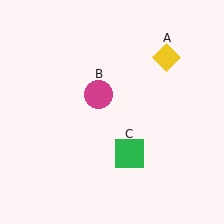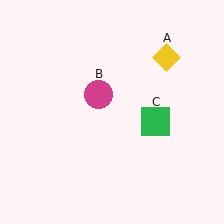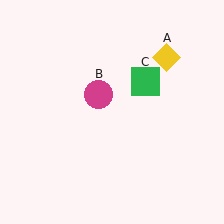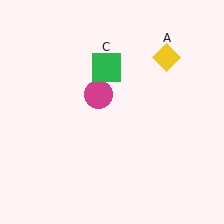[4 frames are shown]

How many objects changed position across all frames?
1 object changed position: green square (object C).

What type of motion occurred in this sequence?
The green square (object C) rotated counterclockwise around the center of the scene.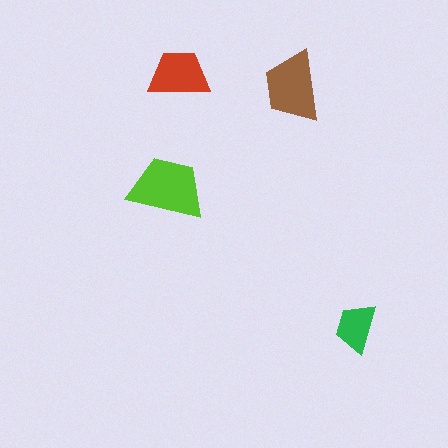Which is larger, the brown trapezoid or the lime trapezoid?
The lime one.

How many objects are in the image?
There are 4 objects in the image.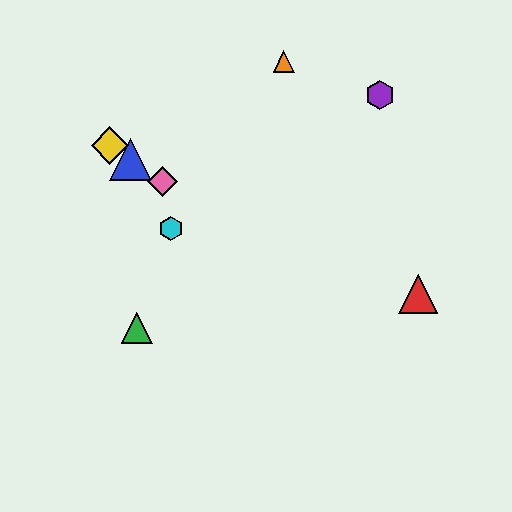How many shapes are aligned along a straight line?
3 shapes (the blue triangle, the yellow diamond, the pink diamond) are aligned along a straight line.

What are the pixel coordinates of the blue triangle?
The blue triangle is at (130, 160).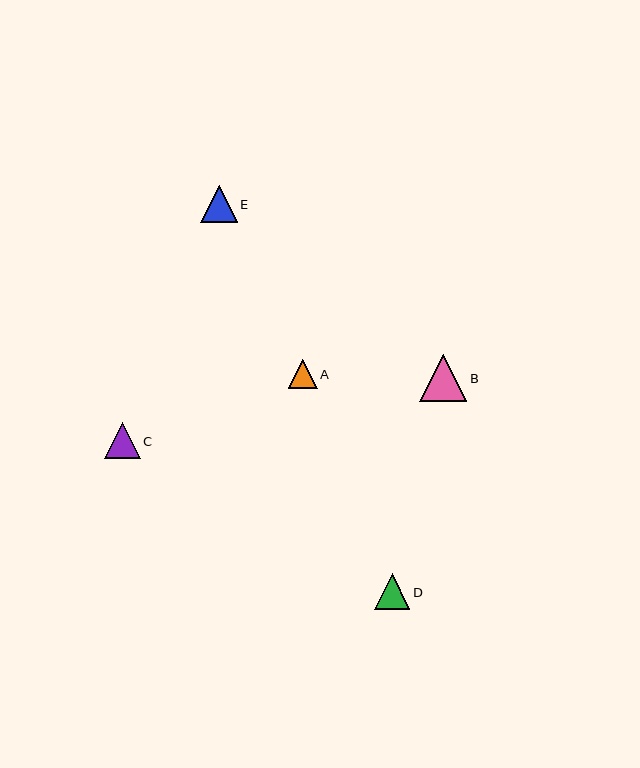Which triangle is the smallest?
Triangle A is the smallest with a size of approximately 28 pixels.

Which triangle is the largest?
Triangle B is the largest with a size of approximately 47 pixels.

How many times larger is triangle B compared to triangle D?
Triangle B is approximately 1.3 times the size of triangle D.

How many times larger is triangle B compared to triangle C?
Triangle B is approximately 1.3 times the size of triangle C.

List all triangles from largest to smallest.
From largest to smallest: B, E, D, C, A.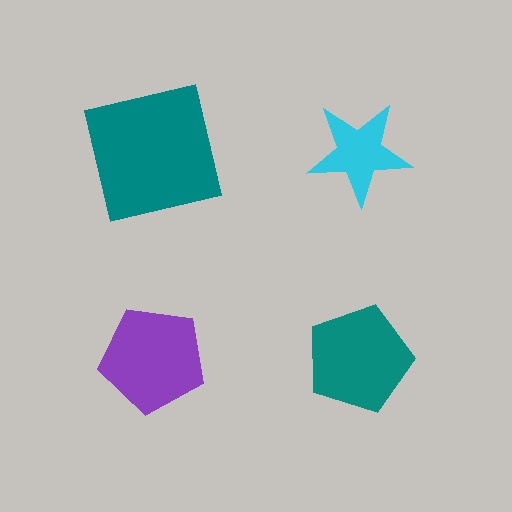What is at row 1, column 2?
A cyan star.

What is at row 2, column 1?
A purple pentagon.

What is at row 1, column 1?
A teal square.